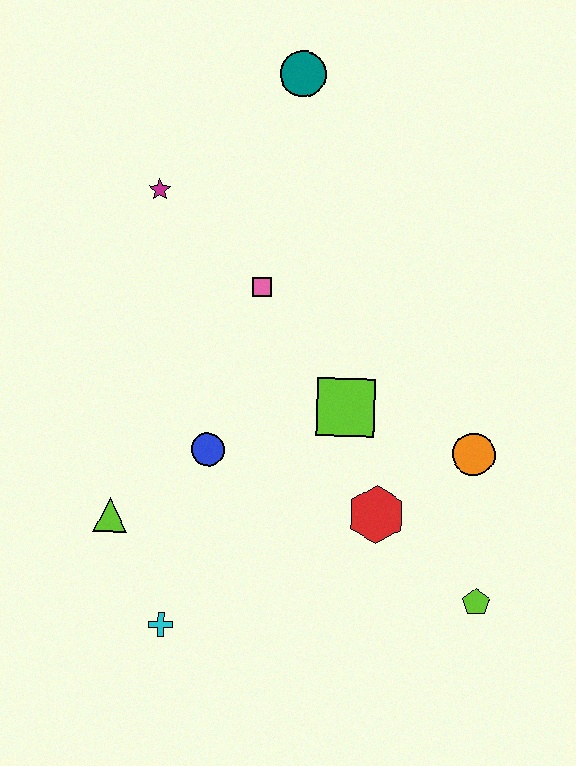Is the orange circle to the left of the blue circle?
No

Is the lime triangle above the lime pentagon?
Yes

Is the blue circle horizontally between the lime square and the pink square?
No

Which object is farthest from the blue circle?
The teal circle is farthest from the blue circle.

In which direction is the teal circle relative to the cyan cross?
The teal circle is above the cyan cross.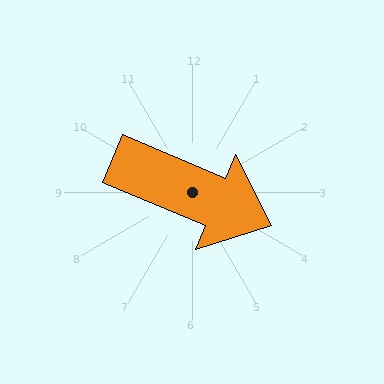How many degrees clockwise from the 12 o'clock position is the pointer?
Approximately 113 degrees.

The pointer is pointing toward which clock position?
Roughly 4 o'clock.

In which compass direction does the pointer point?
Southeast.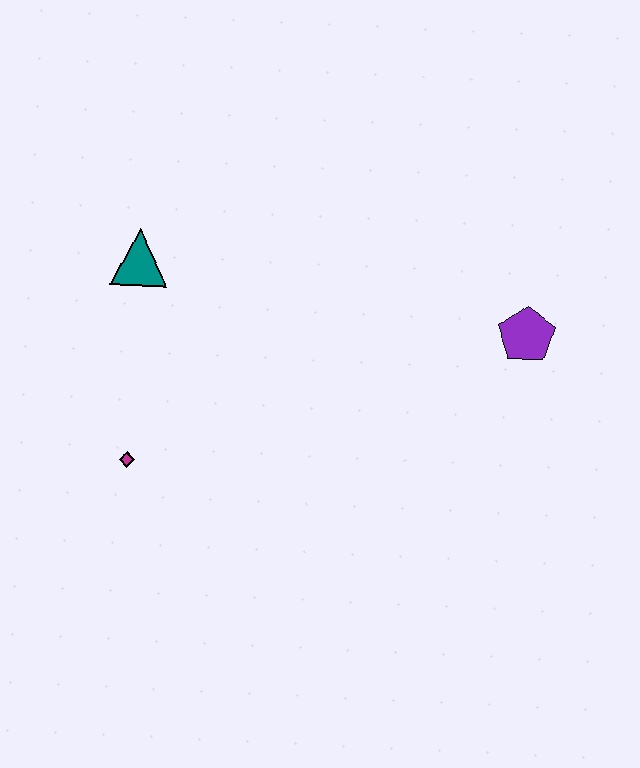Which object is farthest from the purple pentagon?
The magenta diamond is farthest from the purple pentagon.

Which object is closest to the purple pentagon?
The teal triangle is closest to the purple pentagon.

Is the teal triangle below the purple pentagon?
No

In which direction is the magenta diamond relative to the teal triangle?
The magenta diamond is below the teal triangle.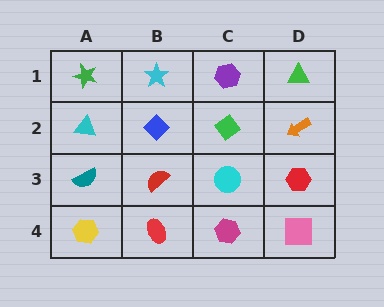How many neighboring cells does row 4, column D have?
2.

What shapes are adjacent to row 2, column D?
A green triangle (row 1, column D), a red hexagon (row 3, column D), a green diamond (row 2, column C).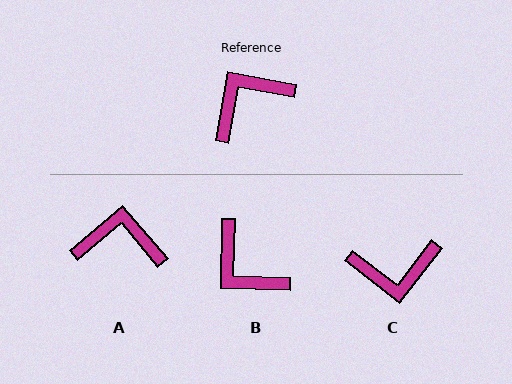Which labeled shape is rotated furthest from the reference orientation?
C, about 152 degrees away.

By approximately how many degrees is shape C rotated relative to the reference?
Approximately 152 degrees counter-clockwise.